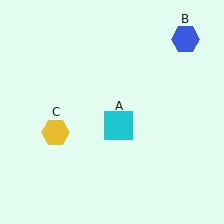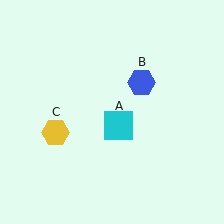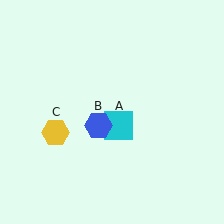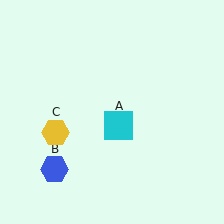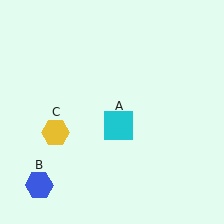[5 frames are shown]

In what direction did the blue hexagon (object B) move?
The blue hexagon (object B) moved down and to the left.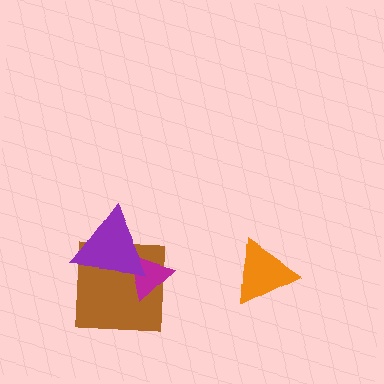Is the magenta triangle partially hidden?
Yes, it is partially covered by another shape.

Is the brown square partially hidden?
Yes, it is partially covered by another shape.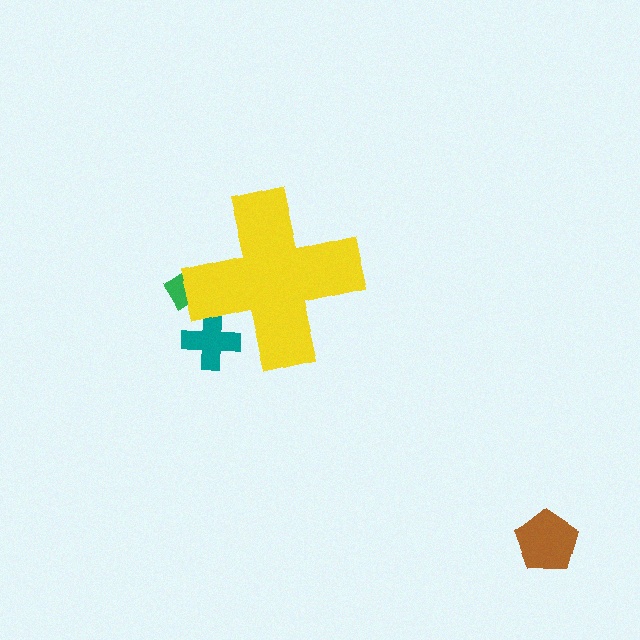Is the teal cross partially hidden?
Yes, the teal cross is partially hidden behind the yellow cross.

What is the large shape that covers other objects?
A yellow cross.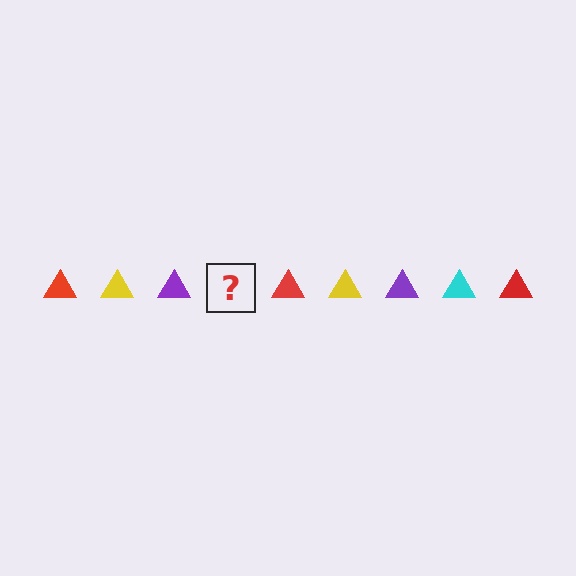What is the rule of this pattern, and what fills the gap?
The rule is that the pattern cycles through red, yellow, purple, cyan triangles. The gap should be filled with a cyan triangle.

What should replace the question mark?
The question mark should be replaced with a cyan triangle.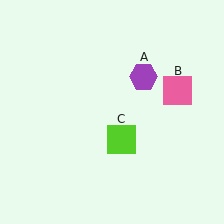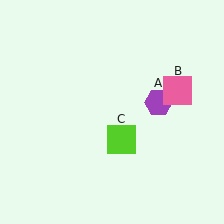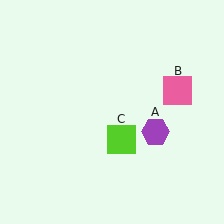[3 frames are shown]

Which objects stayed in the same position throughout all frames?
Pink square (object B) and lime square (object C) remained stationary.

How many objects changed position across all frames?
1 object changed position: purple hexagon (object A).